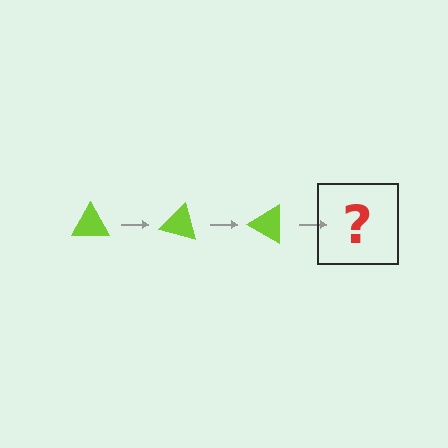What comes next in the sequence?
The next element should be a lime triangle rotated 45 degrees.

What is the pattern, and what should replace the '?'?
The pattern is that the triangle rotates 15 degrees each step. The '?' should be a lime triangle rotated 45 degrees.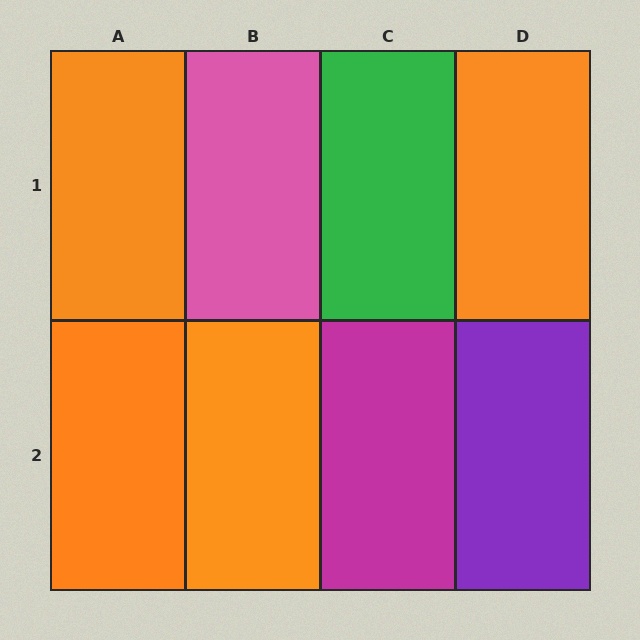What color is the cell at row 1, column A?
Orange.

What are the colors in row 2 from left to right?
Orange, orange, magenta, purple.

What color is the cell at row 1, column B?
Pink.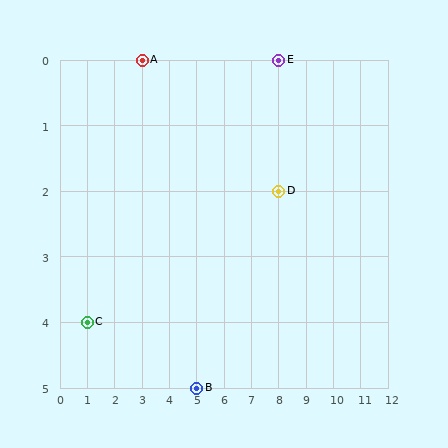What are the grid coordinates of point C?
Point C is at grid coordinates (1, 4).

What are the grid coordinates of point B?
Point B is at grid coordinates (5, 5).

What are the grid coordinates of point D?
Point D is at grid coordinates (8, 2).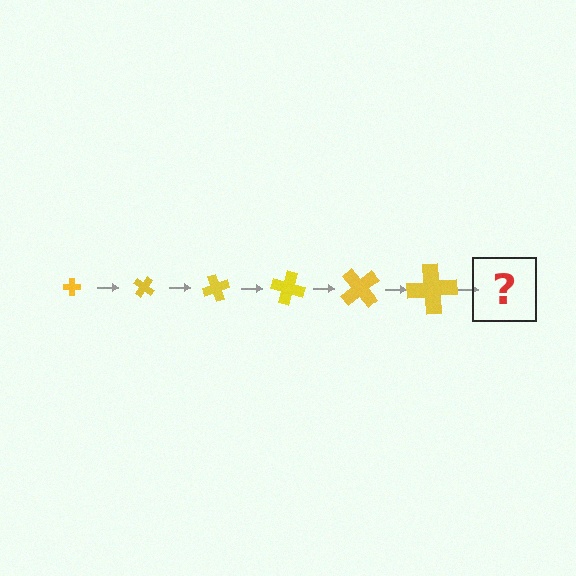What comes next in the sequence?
The next element should be a cross, larger than the previous one and rotated 210 degrees from the start.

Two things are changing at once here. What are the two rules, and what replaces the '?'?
The two rules are that the cross grows larger each step and it rotates 35 degrees each step. The '?' should be a cross, larger than the previous one and rotated 210 degrees from the start.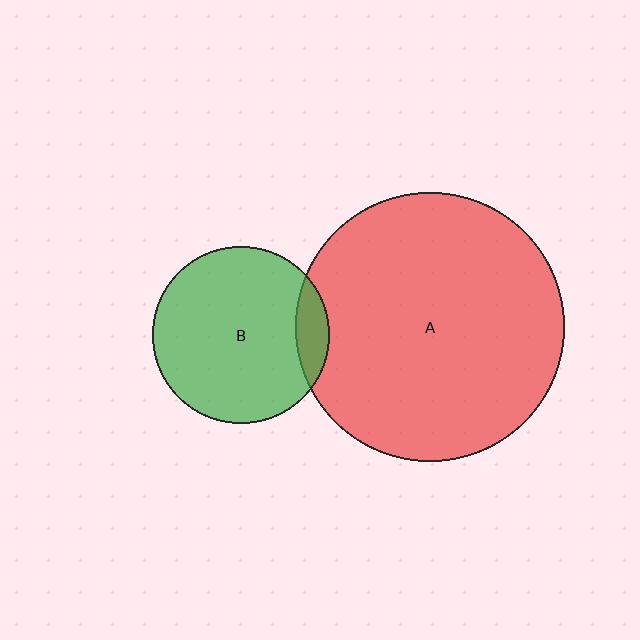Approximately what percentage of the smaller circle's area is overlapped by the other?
Approximately 10%.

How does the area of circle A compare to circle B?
Approximately 2.3 times.